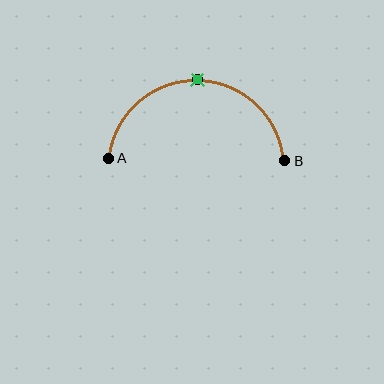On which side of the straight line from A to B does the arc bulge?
The arc bulges above the straight line connecting A and B.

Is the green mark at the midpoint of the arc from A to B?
Yes. The green mark lies on the arc at equal arc-length from both A and B — it is the arc midpoint.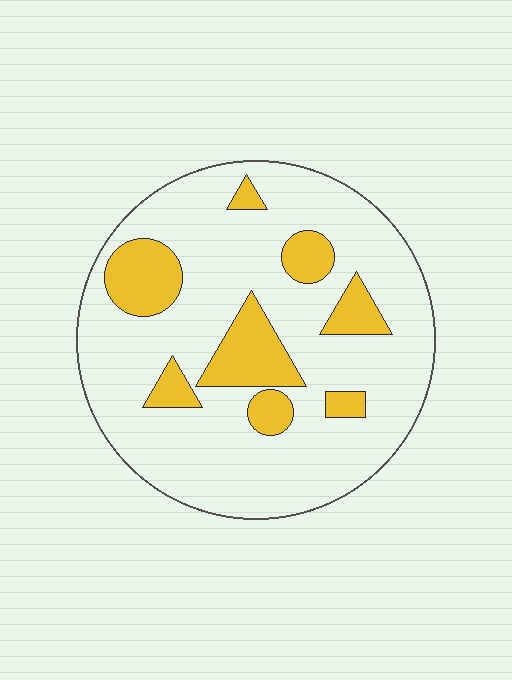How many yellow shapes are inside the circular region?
8.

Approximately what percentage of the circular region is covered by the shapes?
Approximately 20%.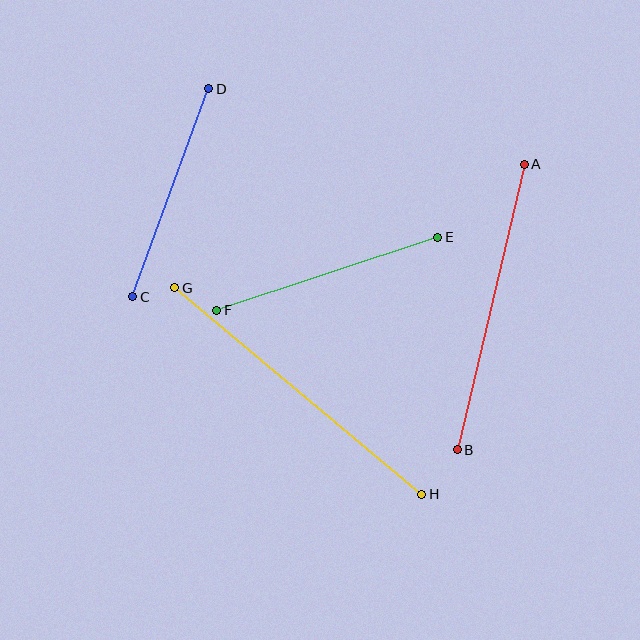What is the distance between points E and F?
The distance is approximately 233 pixels.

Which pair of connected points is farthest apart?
Points G and H are farthest apart.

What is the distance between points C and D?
The distance is approximately 222 pixels.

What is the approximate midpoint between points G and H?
The midpoint is at approximately (298, 391) pixels.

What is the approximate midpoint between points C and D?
The midpoint is at approximately (171, 193) pixels.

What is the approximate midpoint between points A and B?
The midpoint is at approximately (491, 307) pixels.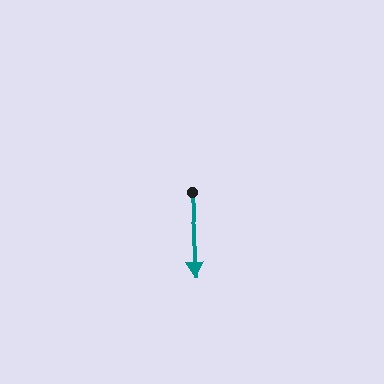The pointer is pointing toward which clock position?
Roughly 6 o'clock.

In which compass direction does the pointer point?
South.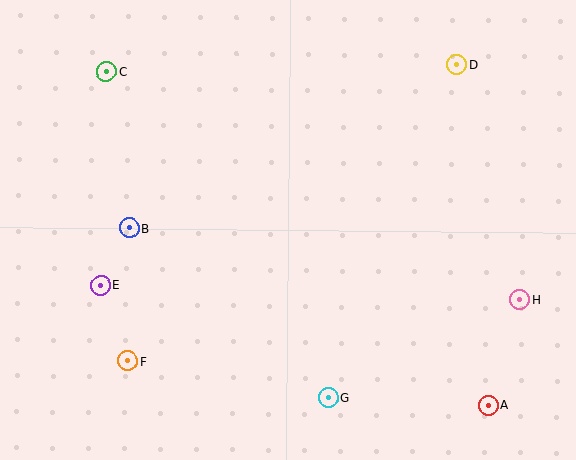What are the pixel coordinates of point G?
Point G is at (329, 397).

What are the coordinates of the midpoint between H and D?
The midpoint between H and D is at (488, 182).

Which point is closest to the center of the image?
Point B at (129, 228) is closest to the center.